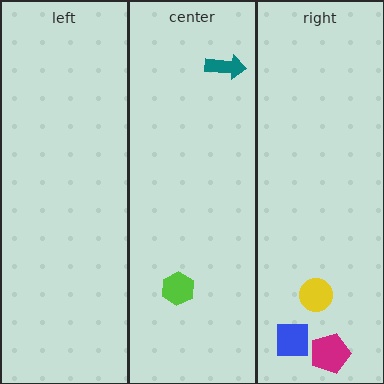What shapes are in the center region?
The teal arrow, the lime hexagon.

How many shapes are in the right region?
3.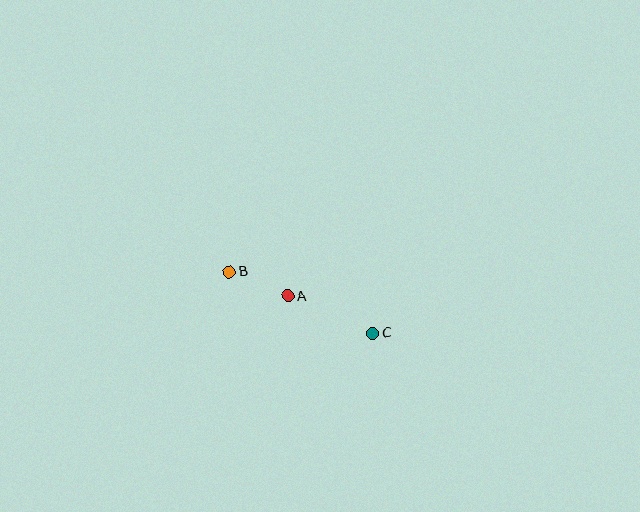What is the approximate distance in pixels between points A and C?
The distance between A and C is approximately 93 pixels.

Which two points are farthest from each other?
Points B and C are farthest from each other.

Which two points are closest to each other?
Points A and B are closest to each other.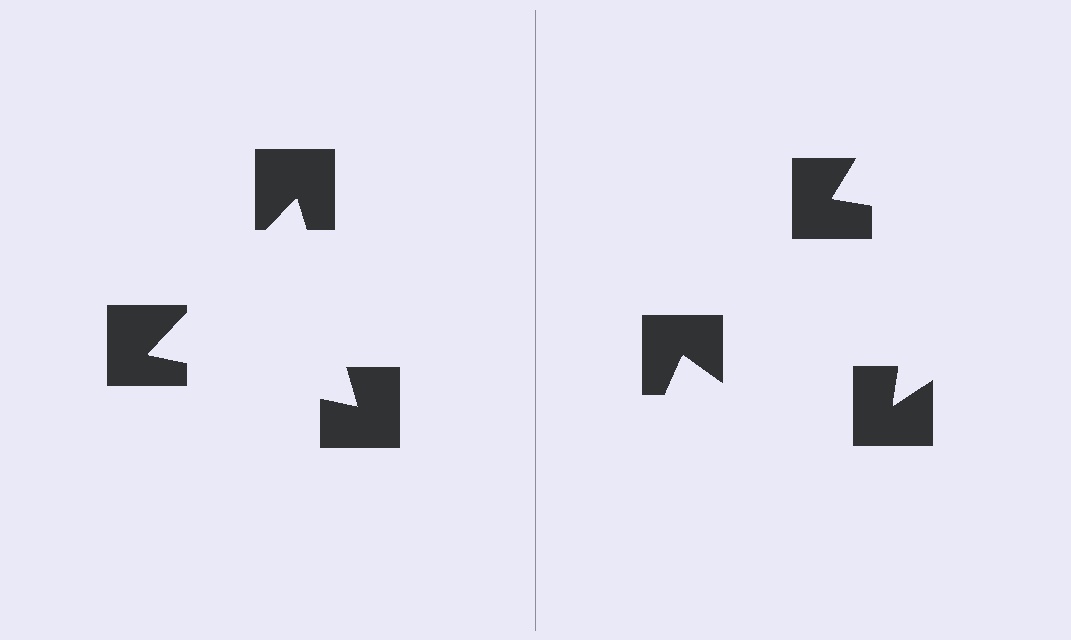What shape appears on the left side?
An illusory triangle.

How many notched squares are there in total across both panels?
6 — 3 on each side.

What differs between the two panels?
The notched squares are positioned identically on both sides; only the wedge orientations differ. On the left they align to a triangle; on the right they are misaligned.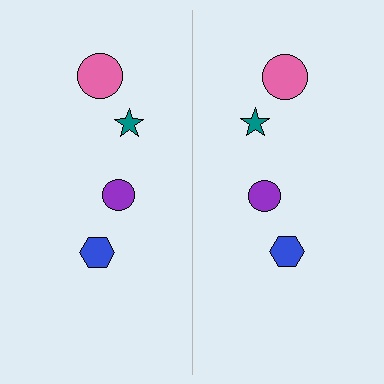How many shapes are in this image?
There are 8 shapes in this image.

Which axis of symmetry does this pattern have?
The pattern has a vertical axis of symmetry running through the center of the image.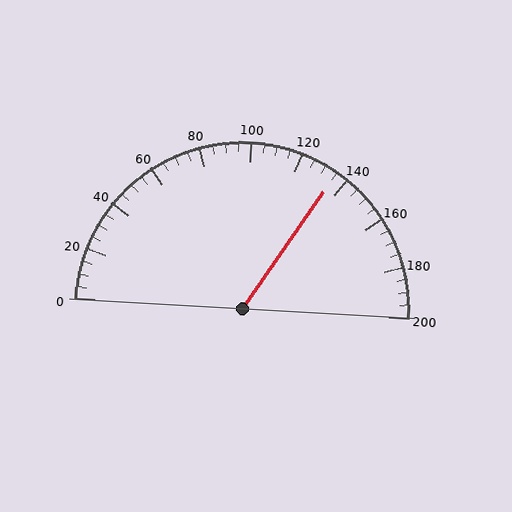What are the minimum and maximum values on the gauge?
The gauge ranges from 0 to 200.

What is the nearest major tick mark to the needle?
The nearest major tick mark is 140.